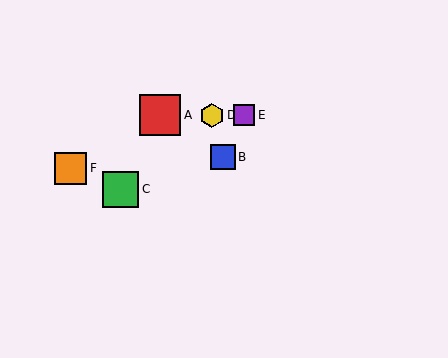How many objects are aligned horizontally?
3 objects (A, D, E) are aligned horizontally.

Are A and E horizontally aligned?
Yes, both are at y≈115.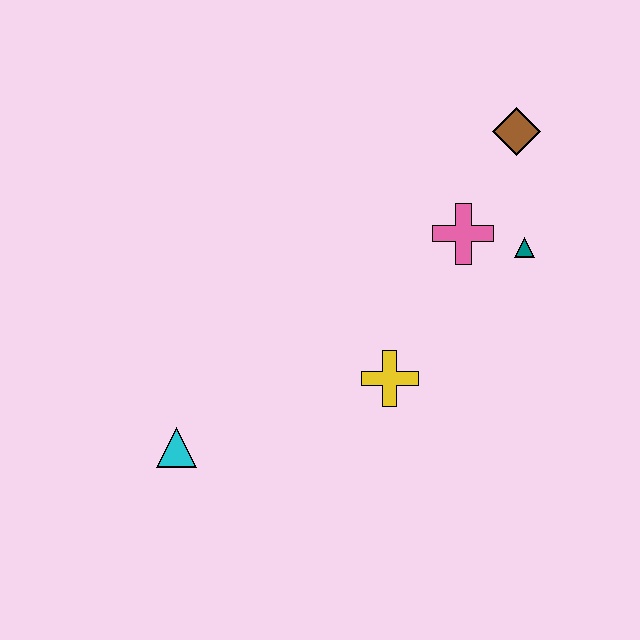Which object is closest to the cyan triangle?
The yellow cross is closest to the cyan triangle.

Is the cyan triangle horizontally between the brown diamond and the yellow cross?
No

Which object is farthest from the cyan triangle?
The brown diamond is farthest from the cyan triangle.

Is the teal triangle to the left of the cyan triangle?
No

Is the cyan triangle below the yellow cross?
Yes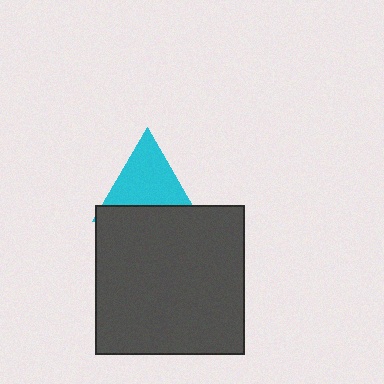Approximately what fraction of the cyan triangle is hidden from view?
Roughly 31% of the cyan triangle is hidden behind the dark gray square.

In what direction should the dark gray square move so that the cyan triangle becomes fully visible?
The dark gray square should move down. That is the shortest direction to clear the overlap and leave the cyan triangle fully visible.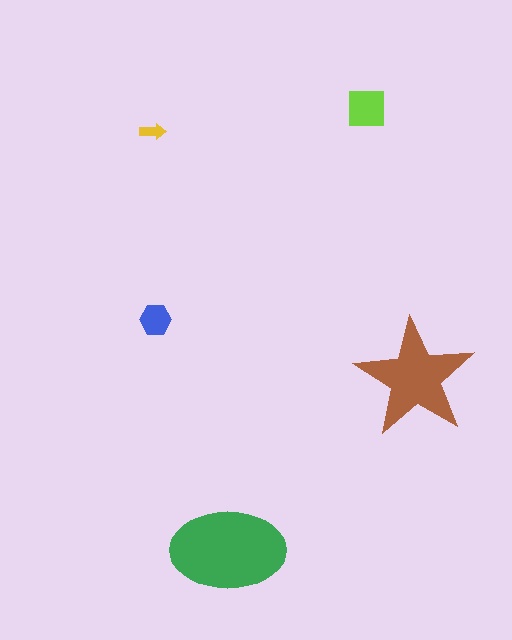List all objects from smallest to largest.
The yellow arrow, the blue hexagon, the lime square, the brown star, the green ellipse.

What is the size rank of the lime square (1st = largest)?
3rd.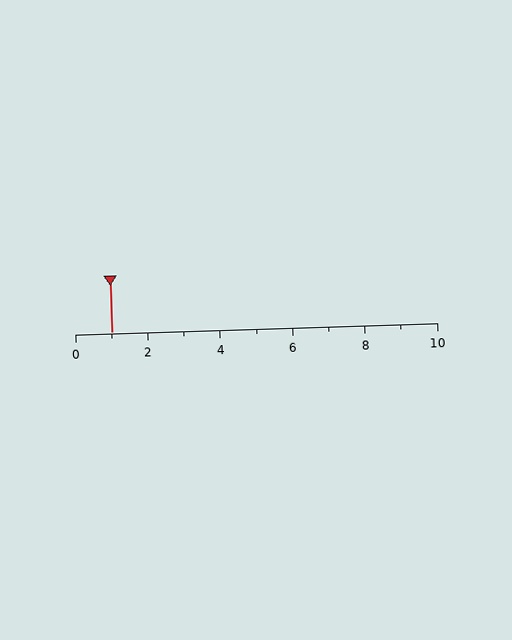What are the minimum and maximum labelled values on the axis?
The axis runs from 0 to 10.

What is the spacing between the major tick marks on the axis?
The major ticks are spaced 2 apart.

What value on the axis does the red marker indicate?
The marker indicates approximately 1.